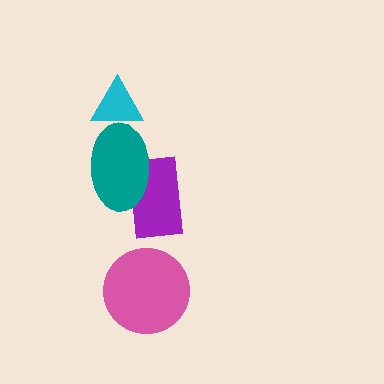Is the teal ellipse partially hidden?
Yes, it is partially covered by another shape.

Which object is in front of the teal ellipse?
The cyan triangle is in front of the teal ellipse.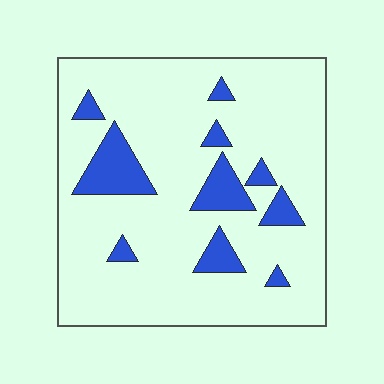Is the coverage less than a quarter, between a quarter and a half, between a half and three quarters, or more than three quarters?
Less than a quarter.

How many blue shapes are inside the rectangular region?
10.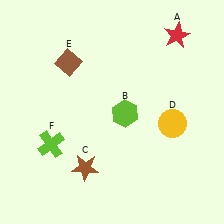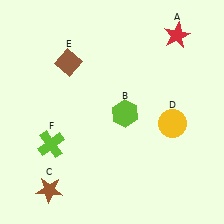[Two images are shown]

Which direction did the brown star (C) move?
The brown star (C) moved left.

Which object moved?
The brown star (C) moved left.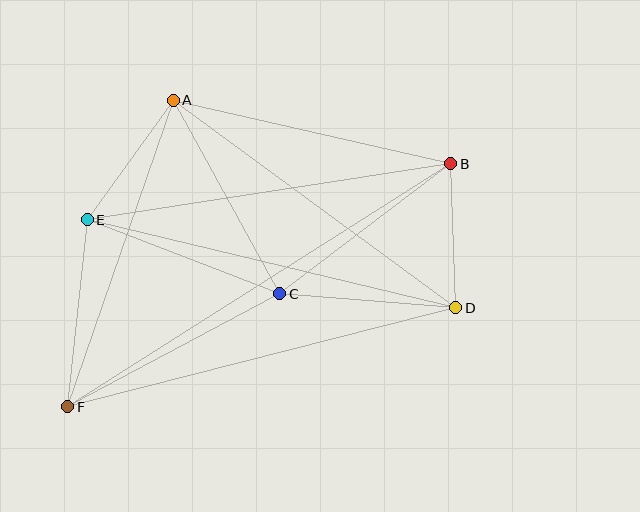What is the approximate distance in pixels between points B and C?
The distance between B and C is approximately 215 pixels.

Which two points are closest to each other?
Points B and D are closest to each other.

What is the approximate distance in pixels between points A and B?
The distance between A and B is approximately 285 pixels.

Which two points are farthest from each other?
Points B and F are farthest from each other.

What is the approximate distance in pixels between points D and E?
The distance between D and E is approximately 379 pixels.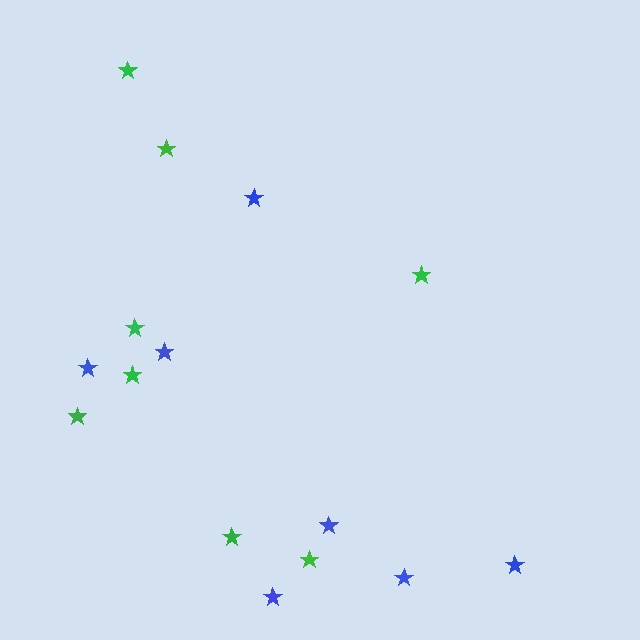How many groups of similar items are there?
There are 2 groups: one group of blue stars (7) and one group of green stars (8).